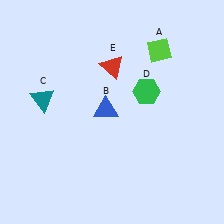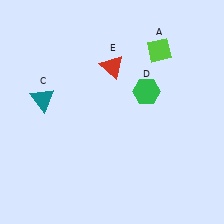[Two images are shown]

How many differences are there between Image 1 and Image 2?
There is 1 difference between the two images.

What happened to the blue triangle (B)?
The blue triangle (B) was removed in Image 2. It was in the top-left area of Image 1.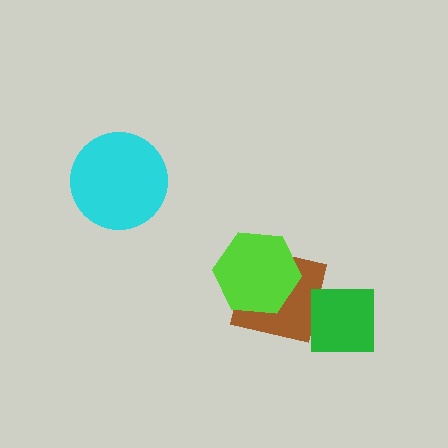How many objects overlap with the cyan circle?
0 objects overlap with the cyan circle.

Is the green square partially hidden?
No, no other shape covers it.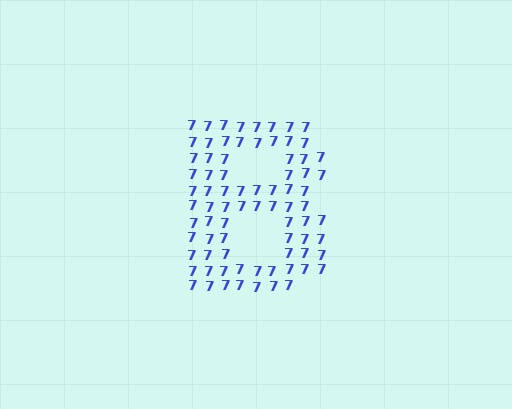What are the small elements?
The small elements are digit 7's.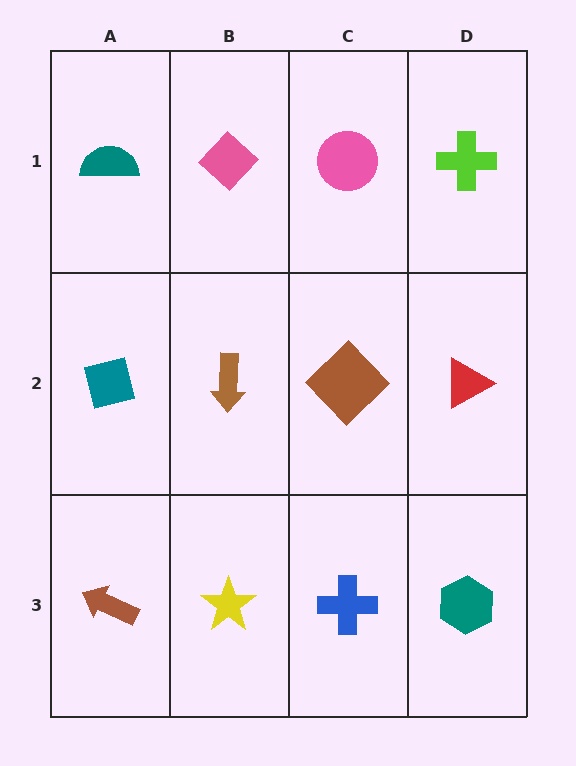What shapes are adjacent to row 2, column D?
A lime cross (row 1, column D), a teal hexagon (row 3, column D), a brown diamond (row 2, column C).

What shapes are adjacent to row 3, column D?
A red triangle (row 2, column D), a blue cross (row 3, column C).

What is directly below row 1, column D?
A red triangle.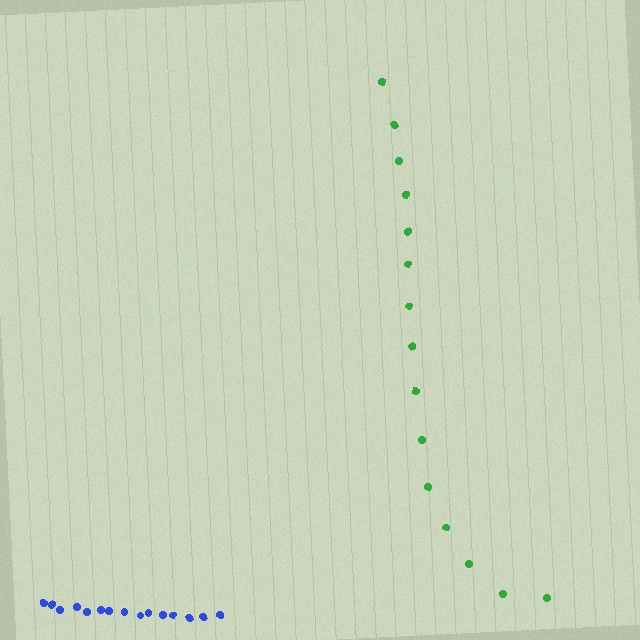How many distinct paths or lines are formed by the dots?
There are 2 distinct paths.